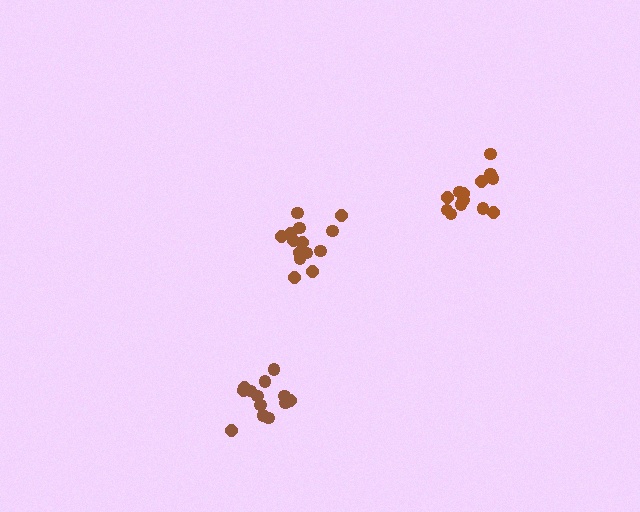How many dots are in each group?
Group 1: 14 dots, Group 2: 13 dots, Group 3: 14 dots (41 total).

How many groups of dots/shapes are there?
There are 3 groups.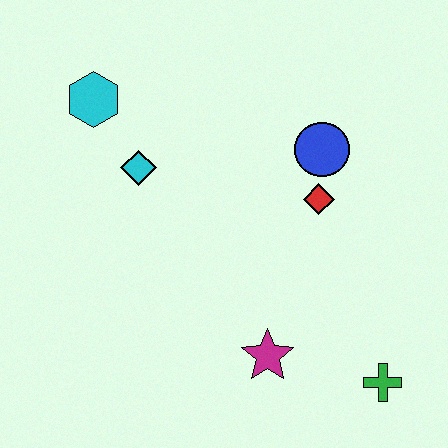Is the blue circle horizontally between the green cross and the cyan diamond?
Yes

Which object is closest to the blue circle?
The red diamond is closest to the blue circle.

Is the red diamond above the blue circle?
No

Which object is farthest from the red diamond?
The cyan hexagon is farthest from the red diamond.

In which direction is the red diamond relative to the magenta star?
The red diamond is above the magenta star.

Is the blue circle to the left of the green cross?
Yes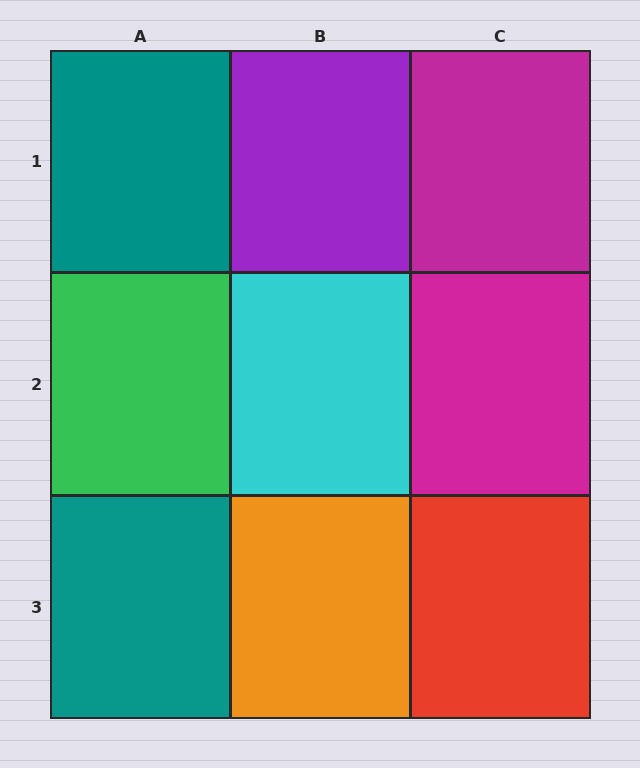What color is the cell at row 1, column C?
Magenta.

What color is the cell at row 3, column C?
Red.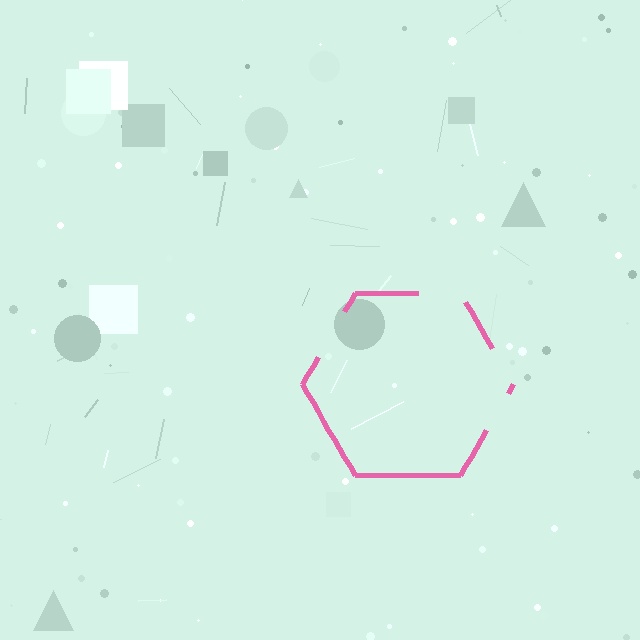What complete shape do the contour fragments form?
The contour fragments form a hexagon.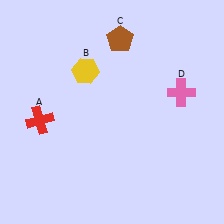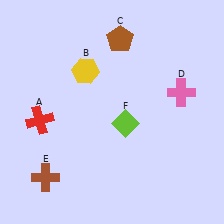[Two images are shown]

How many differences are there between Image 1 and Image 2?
There are 2 differences between the two images.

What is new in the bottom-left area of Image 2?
A brown cross (E) was added in the bottom-left area of Image 2.